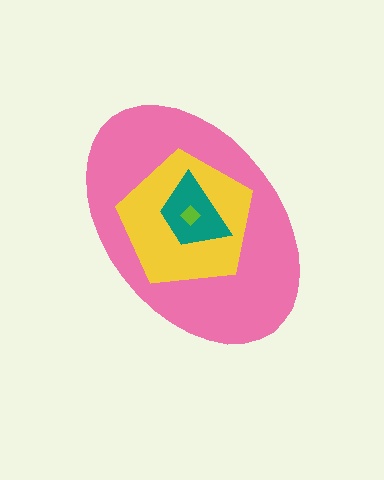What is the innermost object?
The lime diamond.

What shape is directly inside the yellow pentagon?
The teal trapezoid.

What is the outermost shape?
The pink ellipse.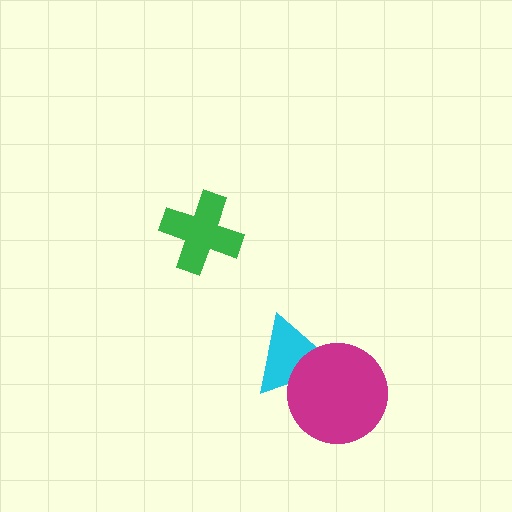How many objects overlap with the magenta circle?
1 object overlaps with the magenta circle.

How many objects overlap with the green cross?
0 objects overlap with the green cross.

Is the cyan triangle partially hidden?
Yes, it is partially covered by another shape.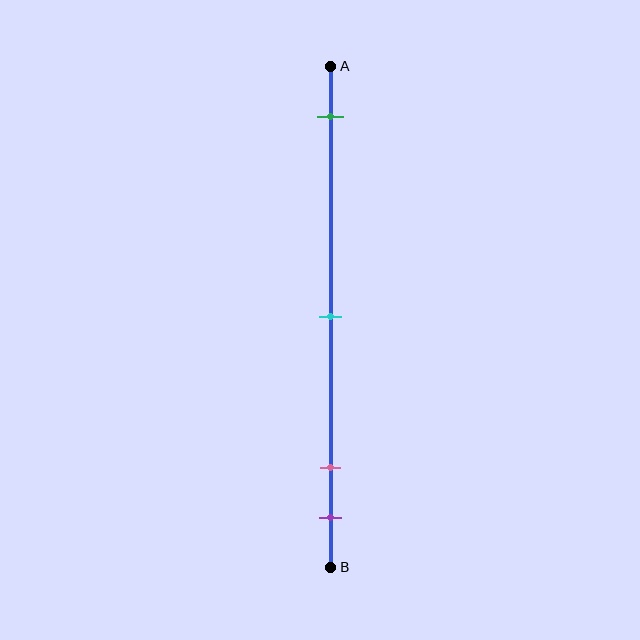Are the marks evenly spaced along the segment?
No, the marks are not evenly spaced.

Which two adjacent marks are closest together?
The pink and purple marks are the closest adjacent pair.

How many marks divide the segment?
There are 4 marks dividing the segment.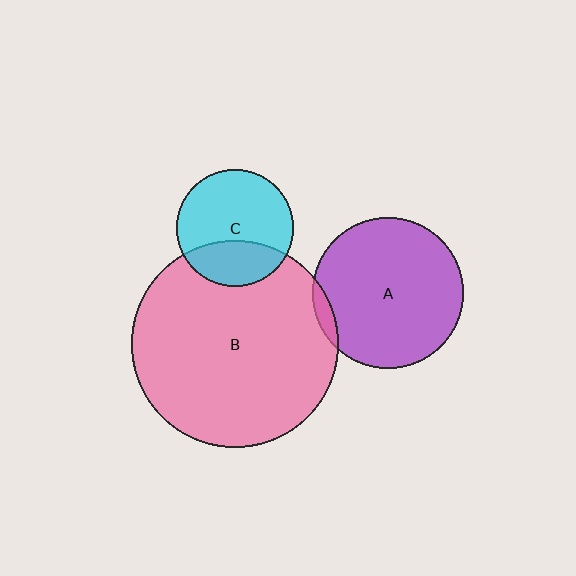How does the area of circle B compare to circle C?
Approximately 3.1 times.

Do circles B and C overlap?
Yes.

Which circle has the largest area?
Circle B (pink).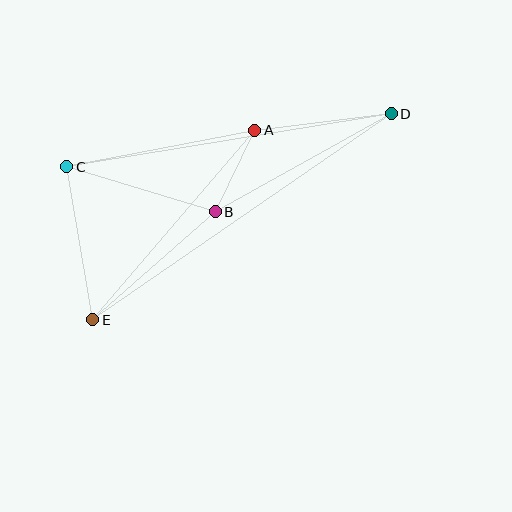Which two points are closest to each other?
Points A and B are closest to each other.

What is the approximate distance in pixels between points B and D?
The distance between B and D is approximately 201 pixels.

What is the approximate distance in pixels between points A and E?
The distance between A and E is approximately 249 pixels.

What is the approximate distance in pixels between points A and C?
The distance between A and C is approximately 191 pixels.